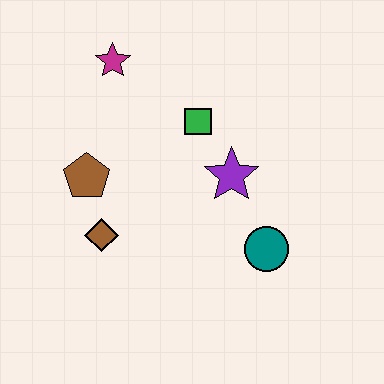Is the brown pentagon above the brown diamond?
Yes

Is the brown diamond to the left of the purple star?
Yes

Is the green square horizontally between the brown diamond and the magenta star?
No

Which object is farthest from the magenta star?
The teal circle is farthest from the magenta star.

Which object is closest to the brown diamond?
The brown pentagon is closest to the brown diamond.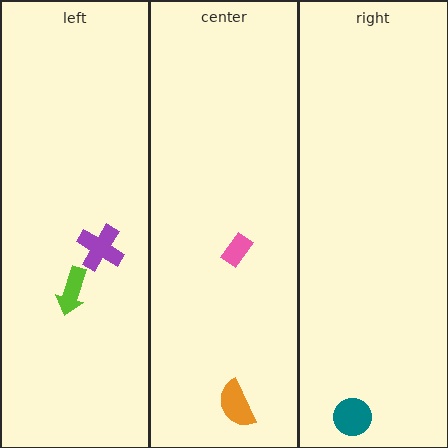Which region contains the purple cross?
The left region.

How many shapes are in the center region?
2.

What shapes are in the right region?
The teal circle.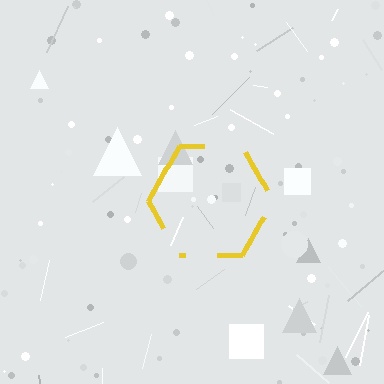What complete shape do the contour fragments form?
The contour fragments form a hexagon.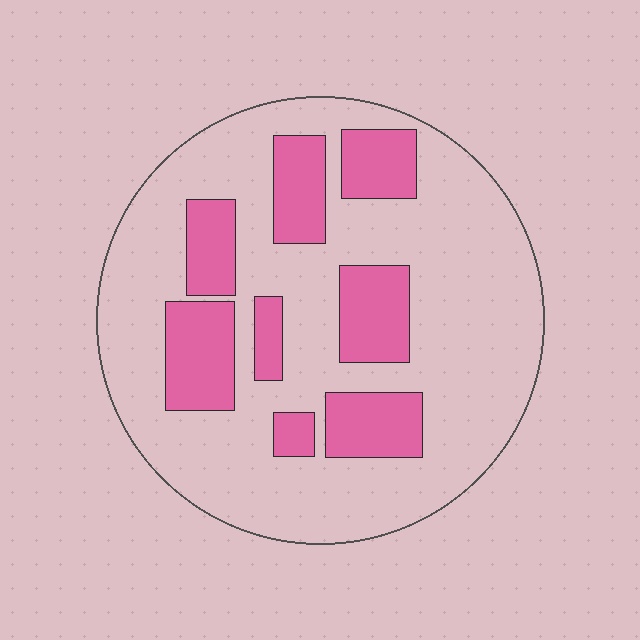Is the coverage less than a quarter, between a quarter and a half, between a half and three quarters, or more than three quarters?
Between a quarter and a half.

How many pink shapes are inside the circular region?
8.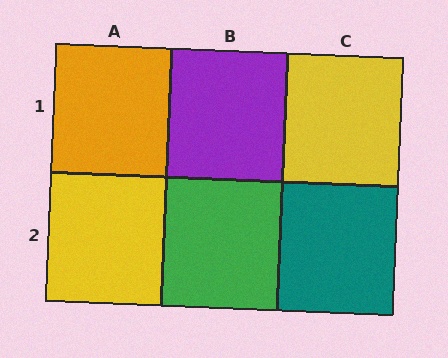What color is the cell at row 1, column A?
Orange.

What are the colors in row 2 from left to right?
Yellow, green, teal.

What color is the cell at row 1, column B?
Purple.